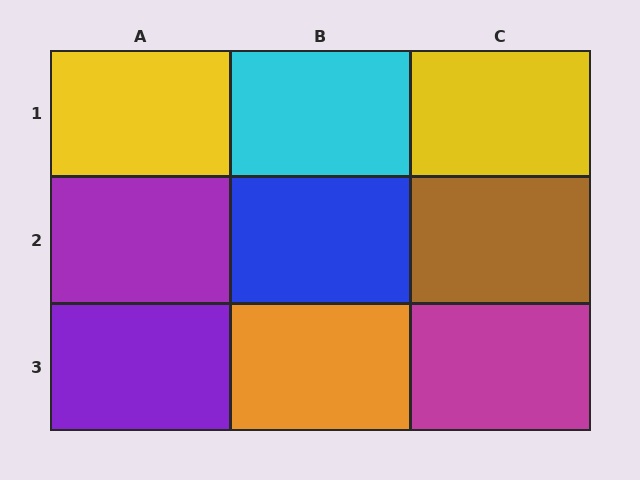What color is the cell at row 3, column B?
Orange.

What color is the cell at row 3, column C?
Magenta.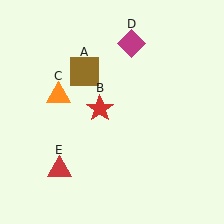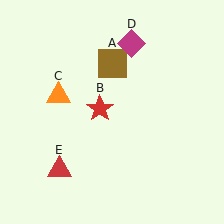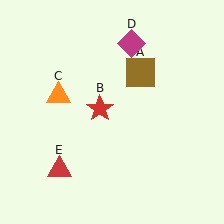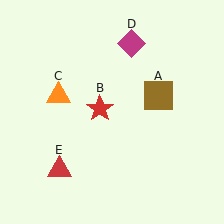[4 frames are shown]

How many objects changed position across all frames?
1 object changed position: brown square (object A).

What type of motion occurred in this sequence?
The brown square (object A) rotated clockwise around the center of the scene.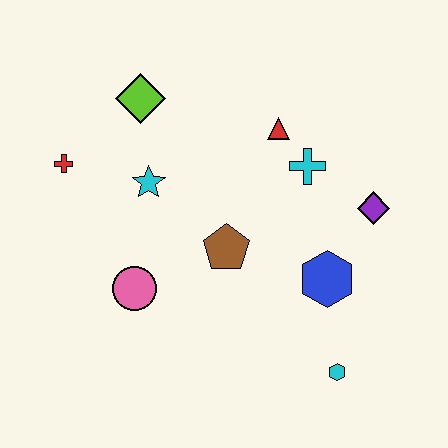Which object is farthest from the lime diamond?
The cyan hexagon is farthest from the lime diamond.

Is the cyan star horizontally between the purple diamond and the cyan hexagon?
No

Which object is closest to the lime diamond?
The cyan star is closest to the lime diamond.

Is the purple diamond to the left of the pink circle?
No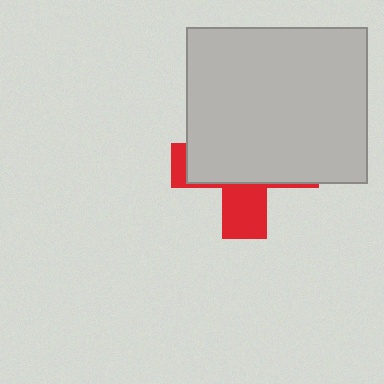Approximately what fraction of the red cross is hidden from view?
Roughly 69% of the red cross is hidden behind the light gray rectangle.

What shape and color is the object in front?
The object in front is a light gray rectangle.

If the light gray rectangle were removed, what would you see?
You would see the complete red cross.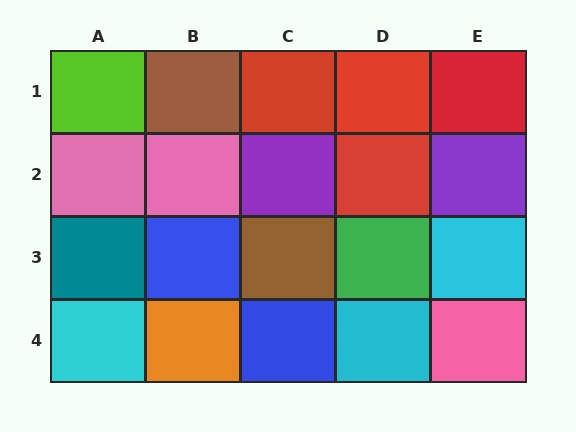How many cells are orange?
1 cell is orange.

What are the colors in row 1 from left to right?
Lime, brown, red, red, red.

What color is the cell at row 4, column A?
Cyan.